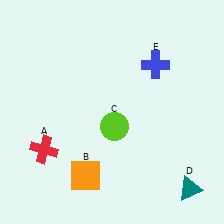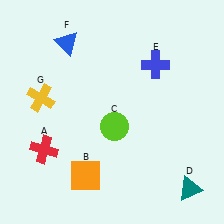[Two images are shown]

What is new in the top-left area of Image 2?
A yellow cross (G) was added in the top-left area of Image 2.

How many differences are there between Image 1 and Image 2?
There are 2 differences between the two images.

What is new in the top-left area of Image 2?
A blue triangle (F) was added in the top-left area of Image 2.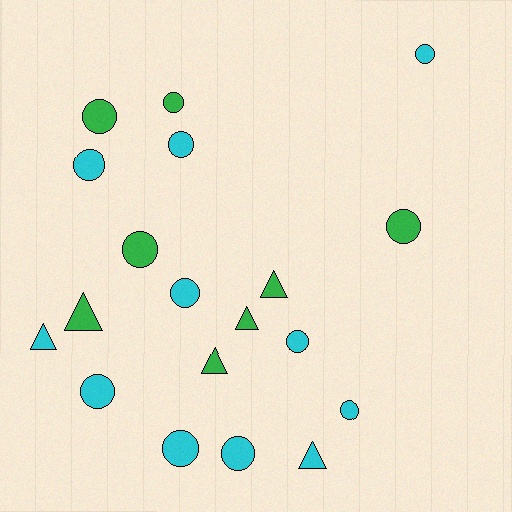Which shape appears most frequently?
Circle, with 13 objects.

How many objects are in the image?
There are 19 objects.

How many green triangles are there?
There are 4 green triangles.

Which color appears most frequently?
Cyan, with 11 objects.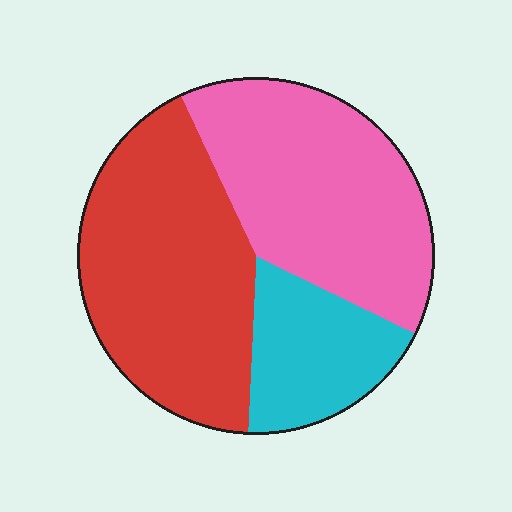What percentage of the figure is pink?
Pink takes up about two fifths (2/5) of the figure.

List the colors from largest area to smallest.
From largest to smallest: red, pink, cyan.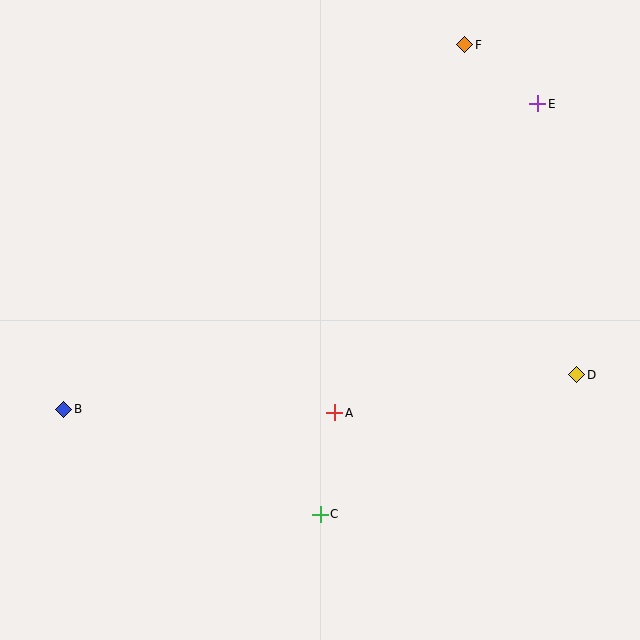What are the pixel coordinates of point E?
Point E is at (538, 104).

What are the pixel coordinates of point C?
Point C is at (320, 514).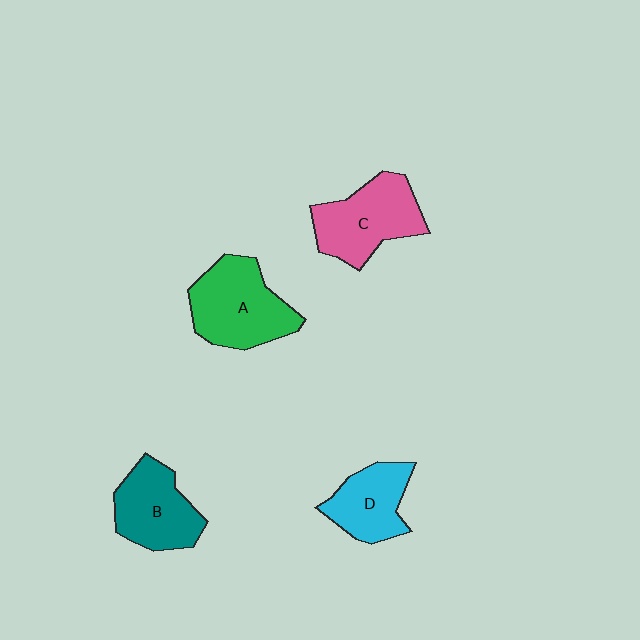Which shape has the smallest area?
Shape D (cyan).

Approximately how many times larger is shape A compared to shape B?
Approximately 1.2 times.